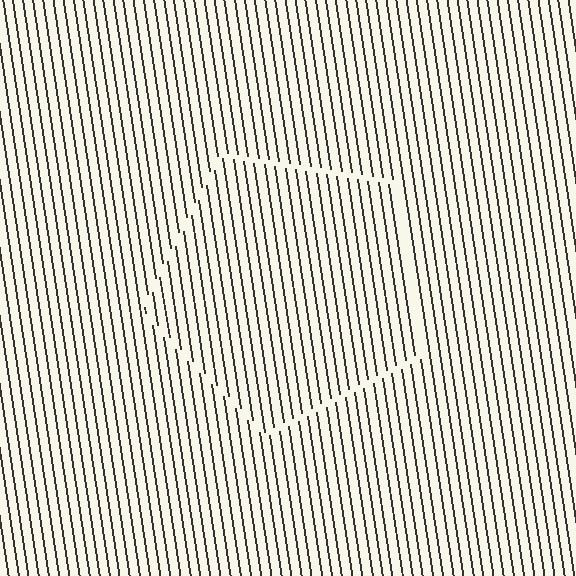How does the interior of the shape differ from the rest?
The interior of the shape contains the same grating, shifted by half a period — the contour is defined by the phase discontinuity where line-ends from the inner and outer gratings abut.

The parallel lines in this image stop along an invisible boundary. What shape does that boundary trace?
An illusory pentagon. The interior of the shape contains the same grating, shifted by half a period — the contour is defined by the phase discontinuity where line-ends from the inner and outer gratings abut.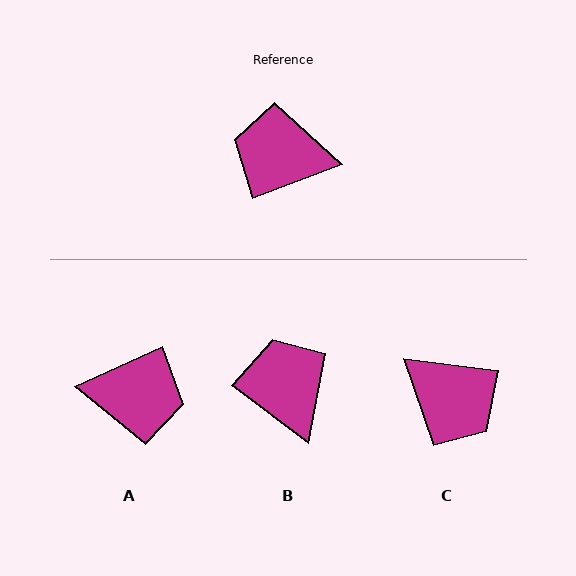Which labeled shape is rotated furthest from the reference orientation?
A, about 177 degrees away.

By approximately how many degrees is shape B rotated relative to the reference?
Approximately 58 degrees clockwise.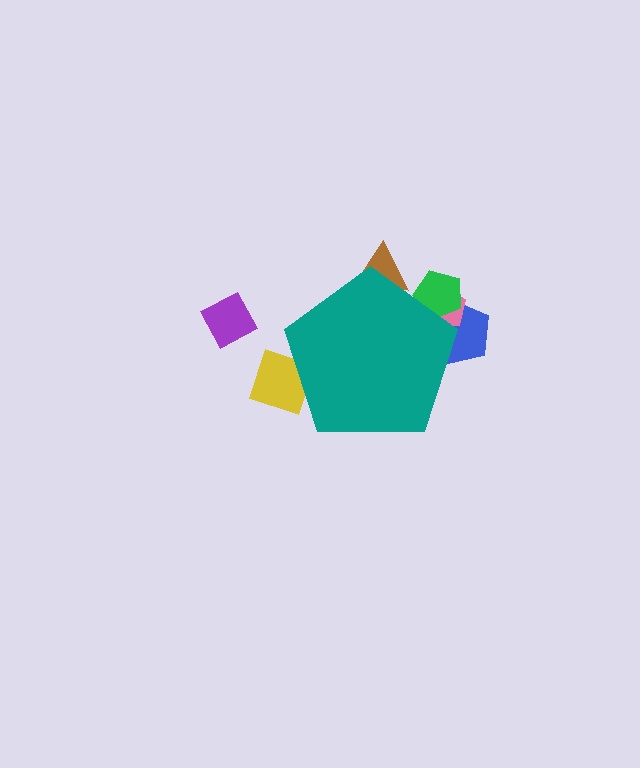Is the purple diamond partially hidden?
No, the purple diamond is fully visible.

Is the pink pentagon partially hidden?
Yes, the pink pentagon is partially hidden behind the teal pentagon.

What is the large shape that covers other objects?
A teal pentagon.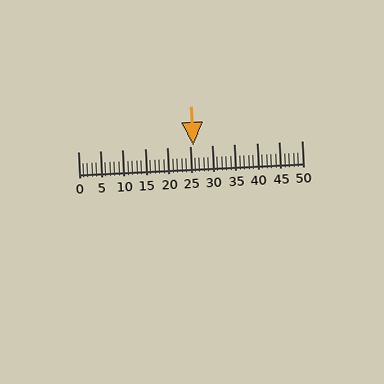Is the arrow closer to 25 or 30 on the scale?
The arrow is closer to 25.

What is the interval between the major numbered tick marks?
The major tick marks are spaced 5 units apart.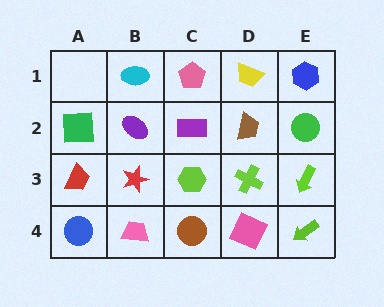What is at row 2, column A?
A green square.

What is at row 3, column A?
A red trapezoid.